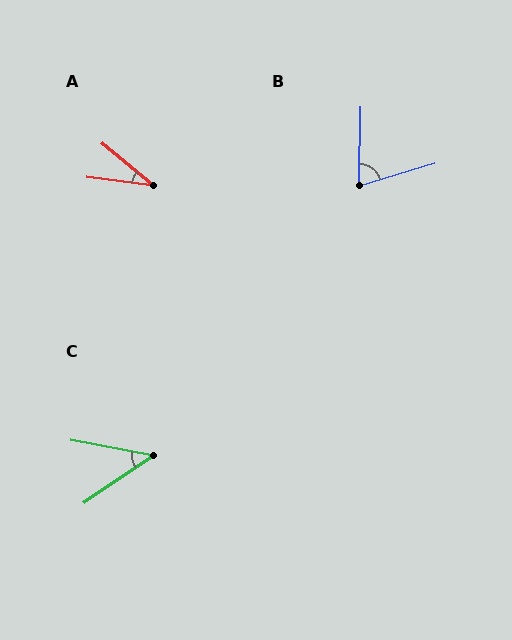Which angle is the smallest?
A, at approximately 33 degrees.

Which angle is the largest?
B, at approximately 73 degrees.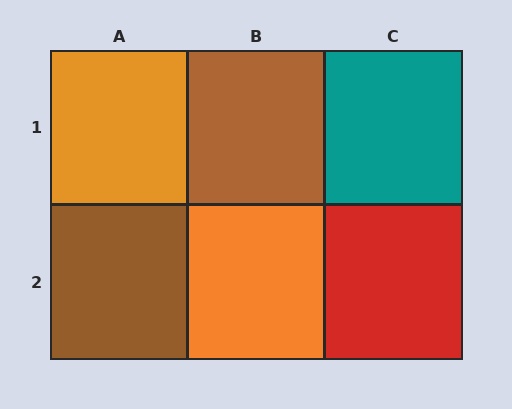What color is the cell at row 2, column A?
Brown.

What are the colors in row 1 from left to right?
Orange, brown, teal.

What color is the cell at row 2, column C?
Red.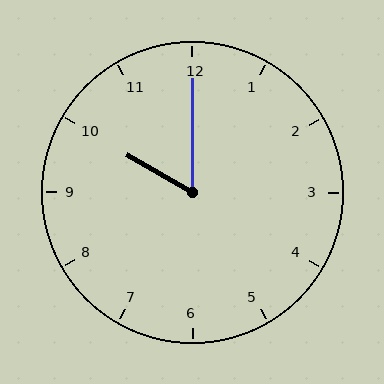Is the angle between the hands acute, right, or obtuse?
It is acute.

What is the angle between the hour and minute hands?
Approximately 60 degrees.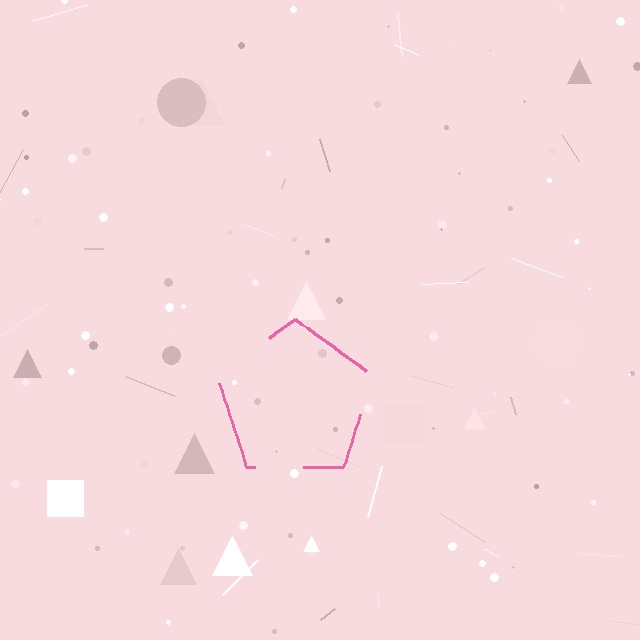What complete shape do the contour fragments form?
The contour fragments form a pentagon.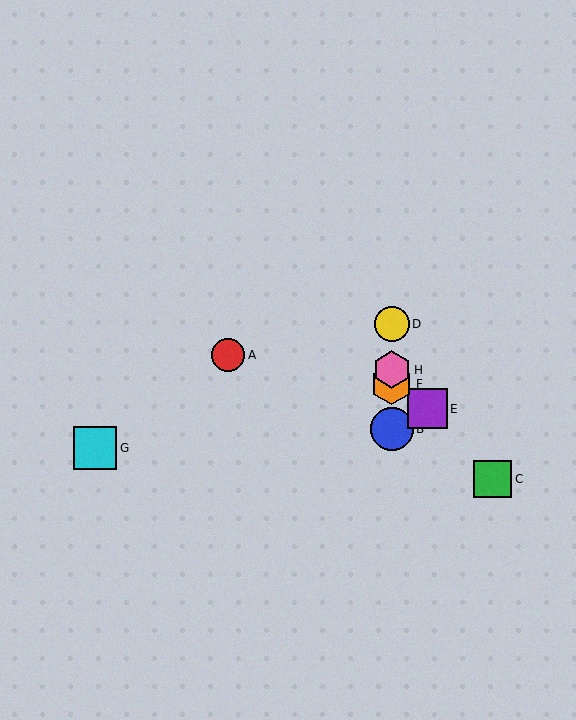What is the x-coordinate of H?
Object H is at x≈392.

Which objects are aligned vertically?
Objects B, D, F, H are aligned vertically.